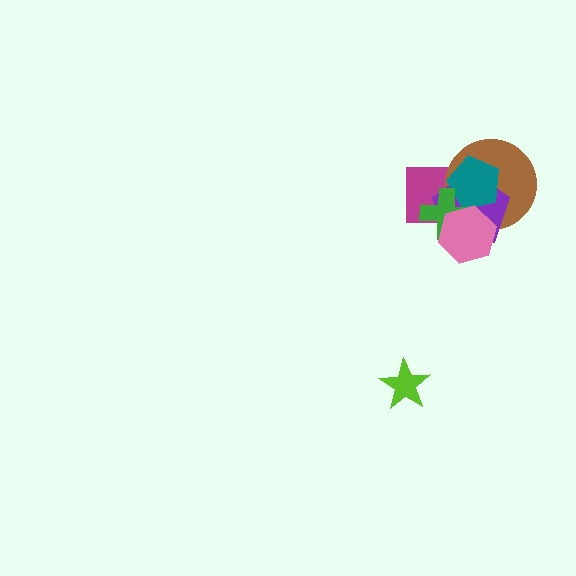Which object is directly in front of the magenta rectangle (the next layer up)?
The brown circle is directly in front of the magenta rectangle.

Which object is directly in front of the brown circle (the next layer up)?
The purple pentagon is directly in front of the brown circle.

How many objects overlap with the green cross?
5 objects overlap with the green cross.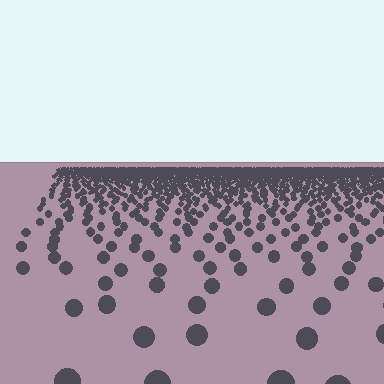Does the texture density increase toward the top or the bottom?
Density increases toward the top.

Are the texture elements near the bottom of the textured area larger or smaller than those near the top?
Larger. Near the bottom, elements are closer to the viewer and appear at a bigger on-screen size.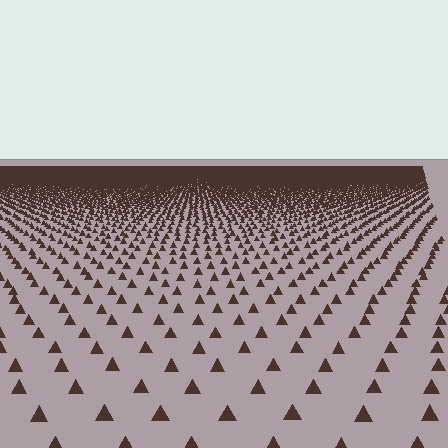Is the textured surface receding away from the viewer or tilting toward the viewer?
The surface is receding away from the viewer. Texture elements get smaller and denser toward the top.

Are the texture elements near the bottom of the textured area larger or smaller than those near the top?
Larger. Near the bottom, elements are closer to the viewer and appear at a bigger on-screen size.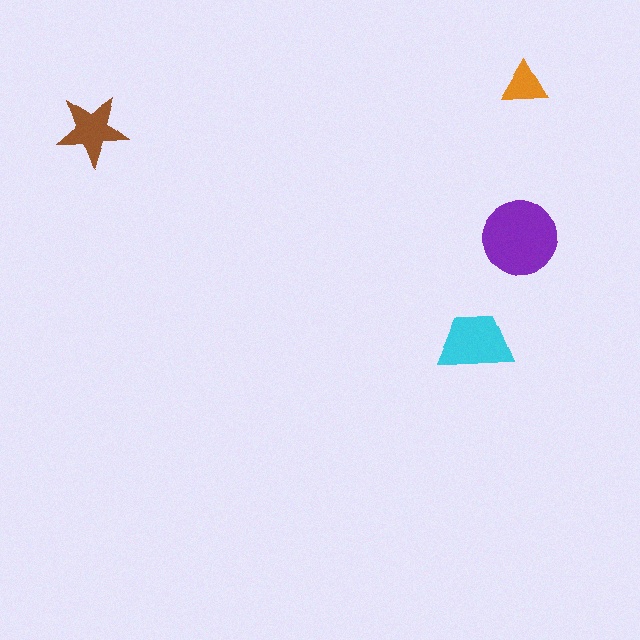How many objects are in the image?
There are 4 objects in the image.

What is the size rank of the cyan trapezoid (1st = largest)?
2nd.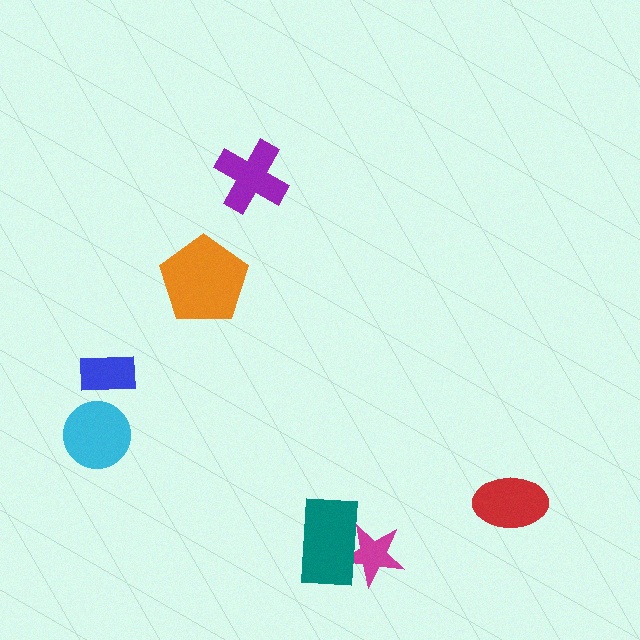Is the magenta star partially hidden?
Yes, it is partially covered by another shape.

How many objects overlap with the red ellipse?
0 objects overlap with the red ellipse.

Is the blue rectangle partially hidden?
No, no other shape covers it.